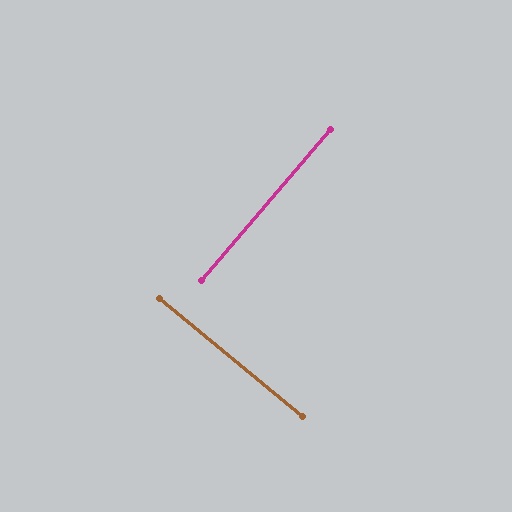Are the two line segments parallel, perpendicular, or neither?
Perpendicular — they meet at approximately 89°.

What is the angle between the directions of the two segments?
Approximately 89 degrees.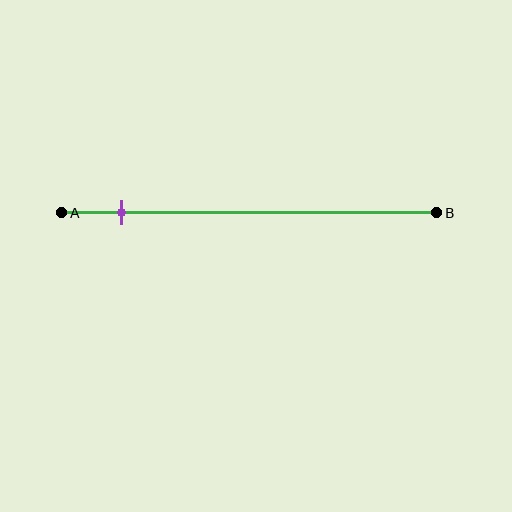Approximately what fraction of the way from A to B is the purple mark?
The purple mark is approximately 15% of the way from A to B.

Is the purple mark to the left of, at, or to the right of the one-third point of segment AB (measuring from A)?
The purple mark is to the left of the one-third point of segment AB.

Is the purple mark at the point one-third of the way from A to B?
No, the mark is at about 15% from A, not at the 33% one-third point.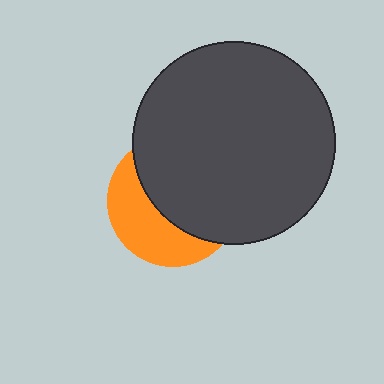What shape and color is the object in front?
The object in front is a dark gray circle.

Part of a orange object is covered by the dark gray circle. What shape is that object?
It is a circle.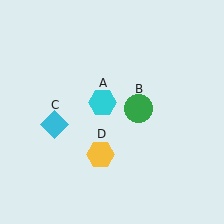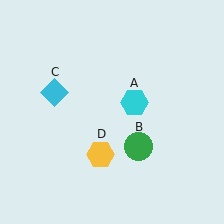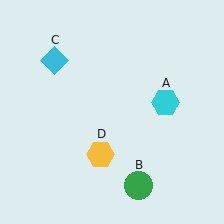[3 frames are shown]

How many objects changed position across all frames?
3 objects changed position: cyan hexagon (object A), green circle (object B), cyan diamond (object C).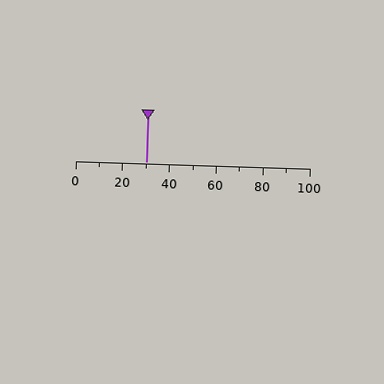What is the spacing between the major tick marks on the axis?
The major ticks are spaced 20 apart.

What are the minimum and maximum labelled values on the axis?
The axis runs from 0 to 100.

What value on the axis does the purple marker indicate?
The marker indicates approximately 30.